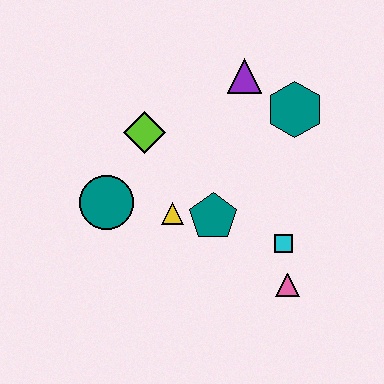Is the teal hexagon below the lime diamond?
No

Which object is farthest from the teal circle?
The teal hexagon is farthest from the teal circle.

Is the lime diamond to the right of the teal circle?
Yes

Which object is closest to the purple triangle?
The teal hexagon is closest to the purple triangle.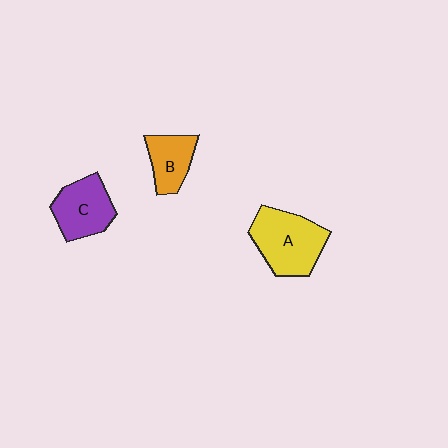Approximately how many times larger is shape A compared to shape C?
Approximately 1.3 times.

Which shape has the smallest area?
Shape B (orange).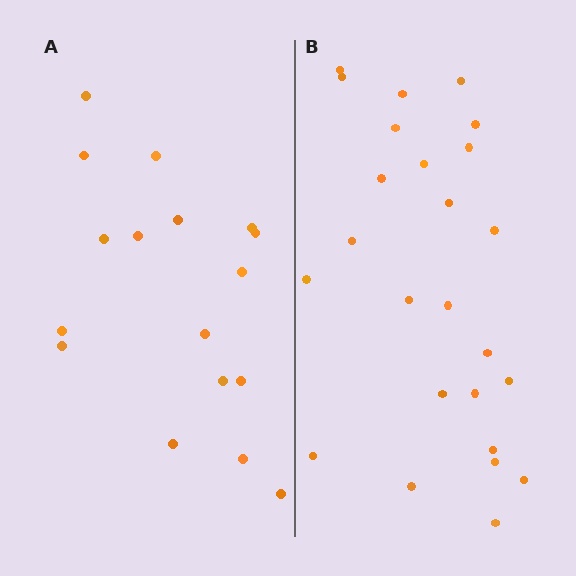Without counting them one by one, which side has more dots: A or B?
Region B (the right region) has more dots.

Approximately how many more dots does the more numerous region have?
Region B has roughly 8 or so more dots than region A.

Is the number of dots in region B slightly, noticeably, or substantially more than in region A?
Region B has substantially more. The ratio is roughly 1.5 to 1.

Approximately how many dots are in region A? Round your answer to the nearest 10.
About 20 dots. (The exact count is 17, which rounds to 20.)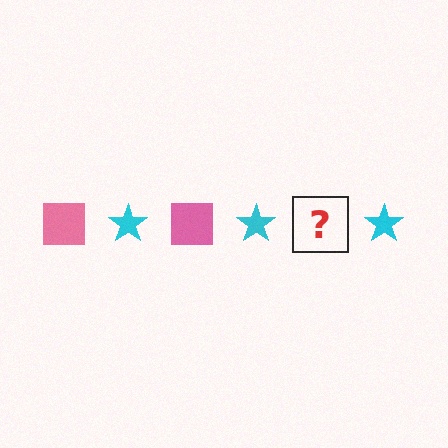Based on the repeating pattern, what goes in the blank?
The blank should be a pink square.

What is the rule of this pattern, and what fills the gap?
The rule is that the pattern alternates between pink square and cyan star. The gap should be filled with a pink square.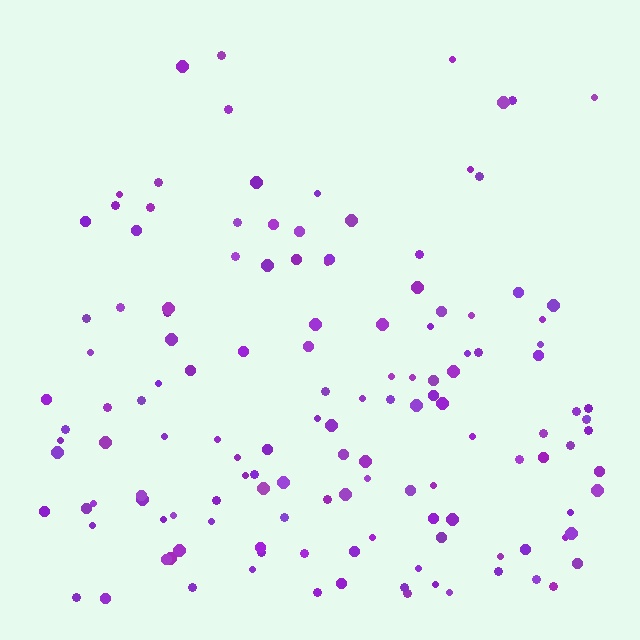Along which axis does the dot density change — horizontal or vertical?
Vertical.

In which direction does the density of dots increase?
From top to bottom, with the bottom side densest.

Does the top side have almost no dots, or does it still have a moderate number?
Still a moderate number, just noticeably fewer than the bottom.